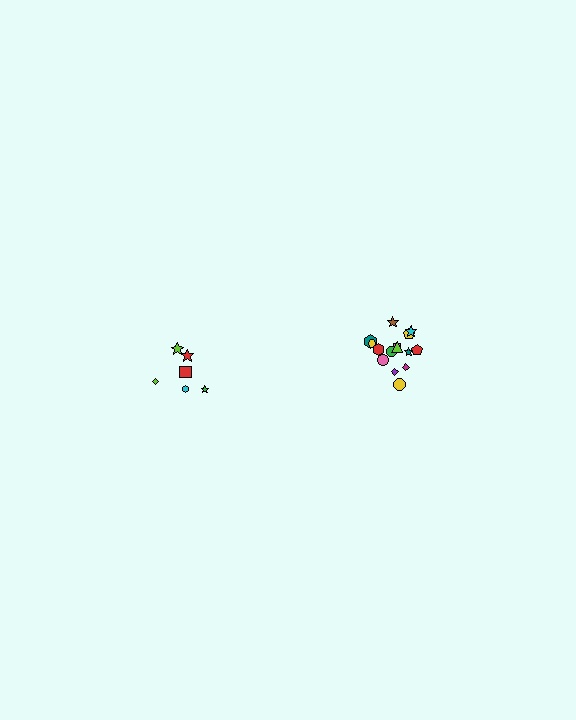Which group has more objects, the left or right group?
The right group.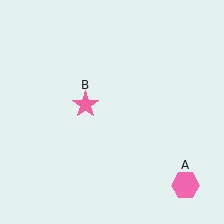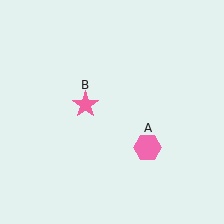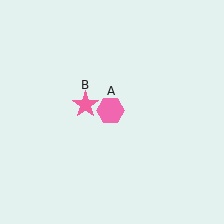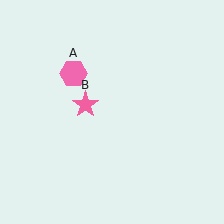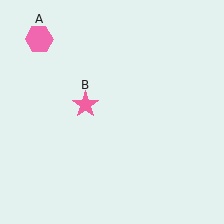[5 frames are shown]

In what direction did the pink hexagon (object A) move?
The pink hexagon (object A) moved up and to the left.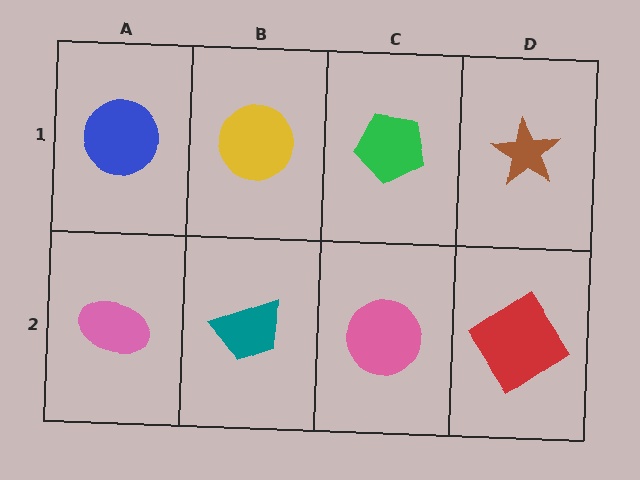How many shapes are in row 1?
4 shapes.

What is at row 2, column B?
A teal trapezoid.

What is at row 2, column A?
A pink ellipse.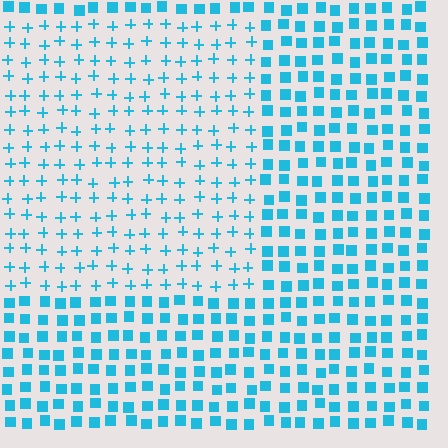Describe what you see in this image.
The image is filled with small cyan elements arranged in a uniform grid. A rectangle-shaped region contains plus signs, while the surrounding area contains squares. The boundary is defined purely by the change in element shape.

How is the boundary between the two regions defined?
The boundary is defined by a change in element shape: plus signs inside vs. squares outside. All elements share the same color and spacing.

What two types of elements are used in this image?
The image uses plus signs inside the rectangle region and squares outside it.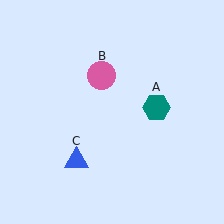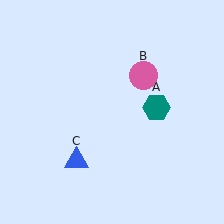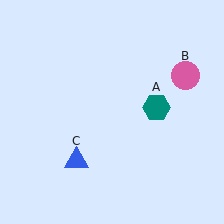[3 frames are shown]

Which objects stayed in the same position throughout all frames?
Teal hexagon (object A) and blue triangle (object C) remained stationary.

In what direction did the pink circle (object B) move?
The pink circle (object B) moved right.